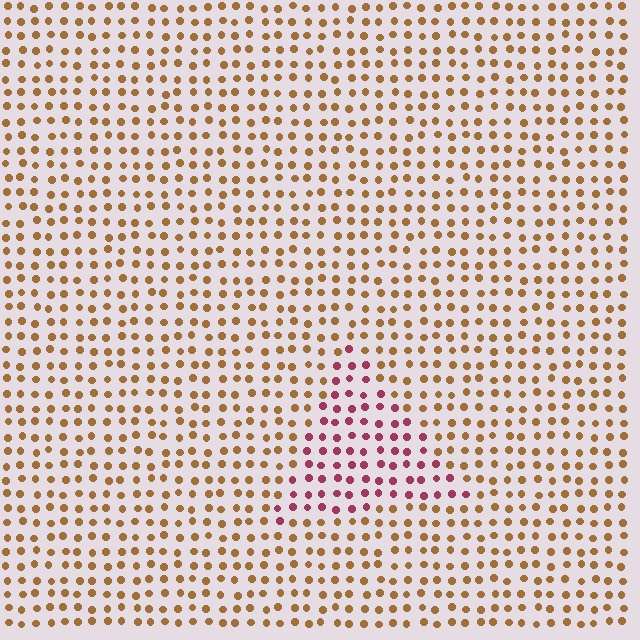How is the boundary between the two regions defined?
The boundary is defined purely by a slight shift in hue (about 52 degrees). Spacing, size, and orientation are identical on both sides.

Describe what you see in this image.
The image is filled with small brown elements in a uniform arrangement. A triangle-shaped region is visible where the elements are tinted to a slightly different hue, forming a subtle color boundary.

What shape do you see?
I see a triangle.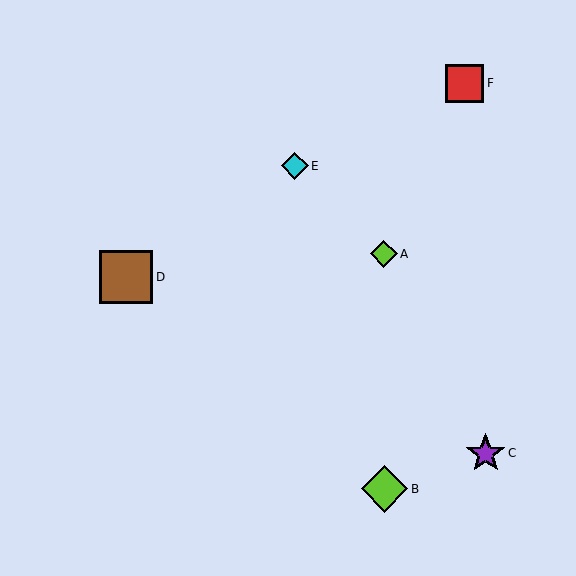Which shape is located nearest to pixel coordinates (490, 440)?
The purple star (labeled C) at (486, 453) is nearest to that location.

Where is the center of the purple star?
The center of the purple star is at (486, 453).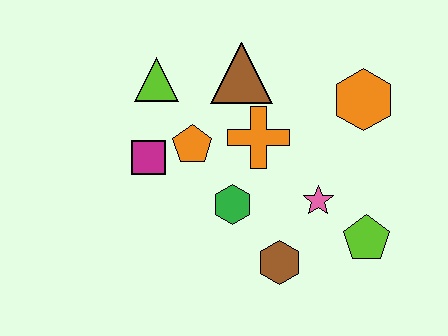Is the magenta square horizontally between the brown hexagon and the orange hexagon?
No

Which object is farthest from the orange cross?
The lime pentagon is farthest from the orange cross.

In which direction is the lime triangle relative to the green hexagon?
The lime triangle is above the green hexagon.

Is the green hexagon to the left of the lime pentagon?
Yes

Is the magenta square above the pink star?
Yes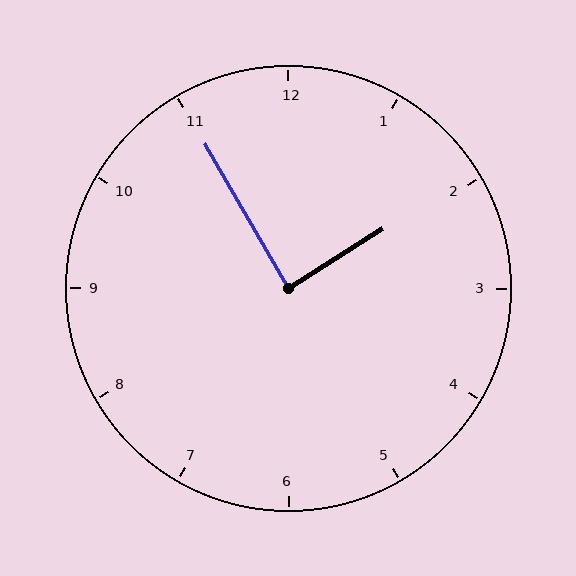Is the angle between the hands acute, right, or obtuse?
It is right.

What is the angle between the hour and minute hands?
Approximately 88 degrees.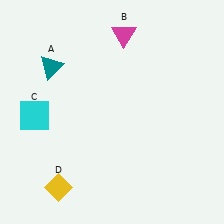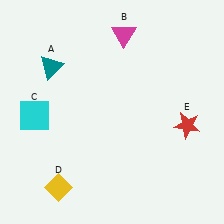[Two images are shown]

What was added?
A red star (E) was added in Image 2.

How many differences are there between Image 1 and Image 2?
There is 1 difference between the two images.